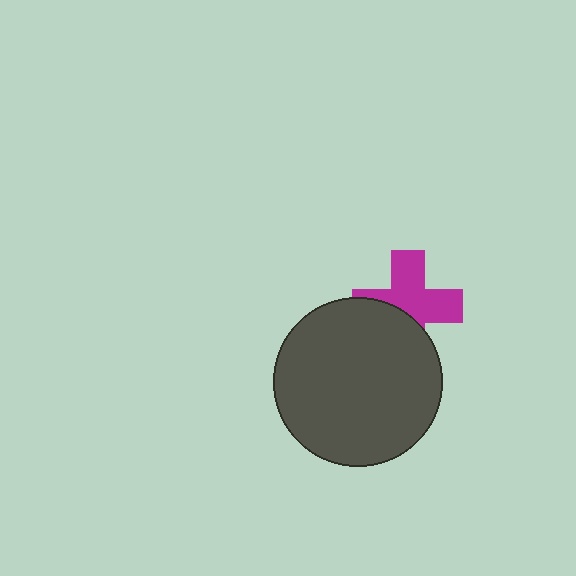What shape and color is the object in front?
The object in front is a dark gray circle.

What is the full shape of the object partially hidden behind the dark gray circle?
The partially hidden object is a magenta cross.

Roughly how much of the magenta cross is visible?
About half of it is visible (roughly 60%).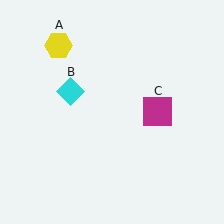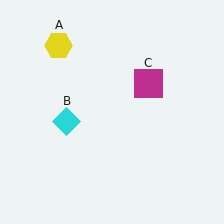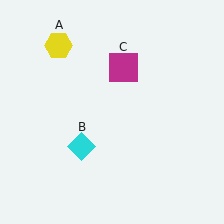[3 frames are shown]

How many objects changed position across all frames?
2 objects changed position: cyan diamond (object B), magenta square (object C).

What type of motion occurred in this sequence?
The cyan diamond (object B), magenta square (object C) rotated counterclockwise around the center of the scene.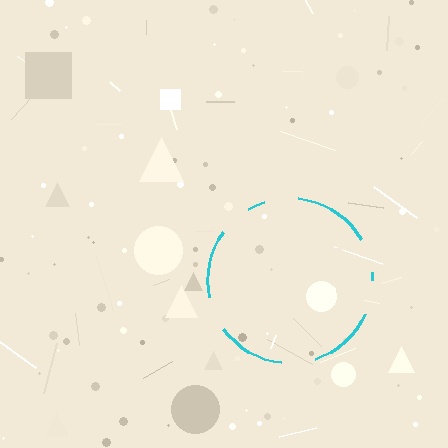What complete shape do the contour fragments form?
The contour fragments form a circle.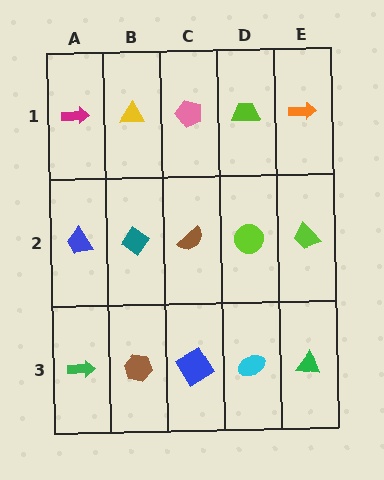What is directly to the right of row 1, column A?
A yellow triangle.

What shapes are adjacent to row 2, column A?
A magenta arrow (row 1, column A), a green arrow (row 3, column A), a teal diamond (row 2, column B).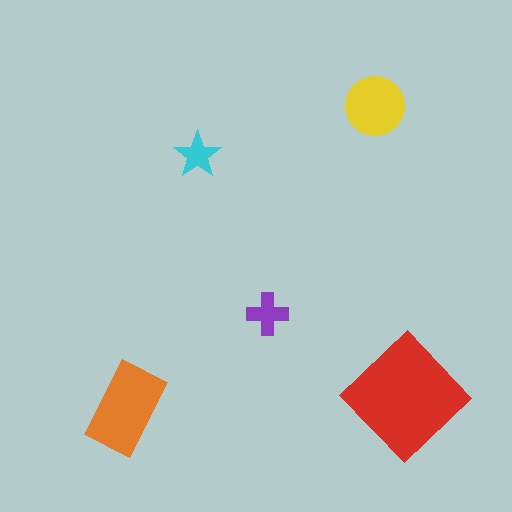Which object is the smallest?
The cyan star.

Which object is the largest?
The red diamond.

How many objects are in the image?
There are 5 objects in the image.